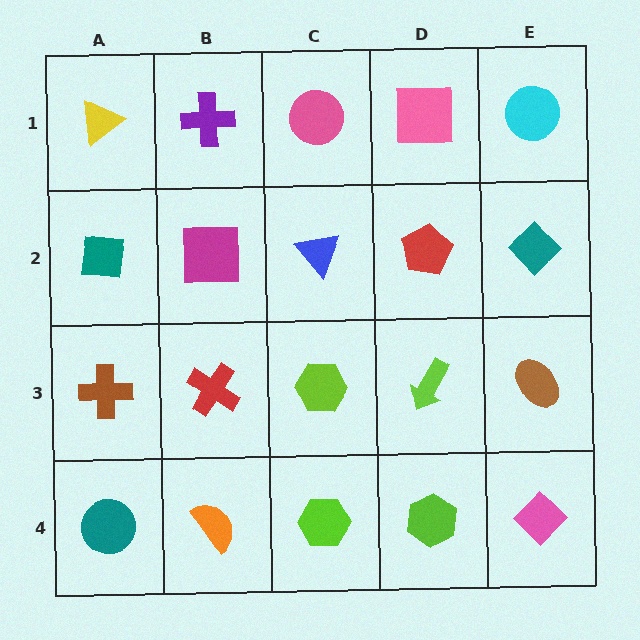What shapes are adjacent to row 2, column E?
A cyan circle (row 1, column E), a brown ellipse (row 3, column E), a red pentagon (row 2, column D).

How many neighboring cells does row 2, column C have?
4.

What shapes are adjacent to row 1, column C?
A blue triangle (row 2, column C), a purple cross (row 1, column B), a pink square (row 1, column D).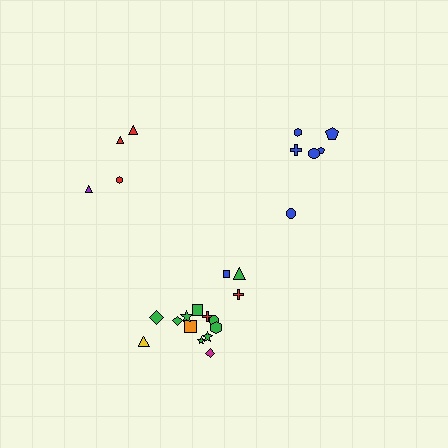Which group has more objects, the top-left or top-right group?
The top-right group.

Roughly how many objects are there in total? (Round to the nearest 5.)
Roughly 25 objects in total.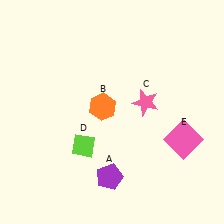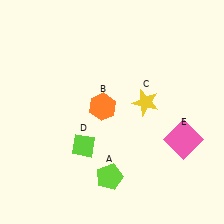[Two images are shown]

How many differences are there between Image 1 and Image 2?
There are 2 differences between the two images.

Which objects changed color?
A changed from purple to lime. C changed from pink to yellow.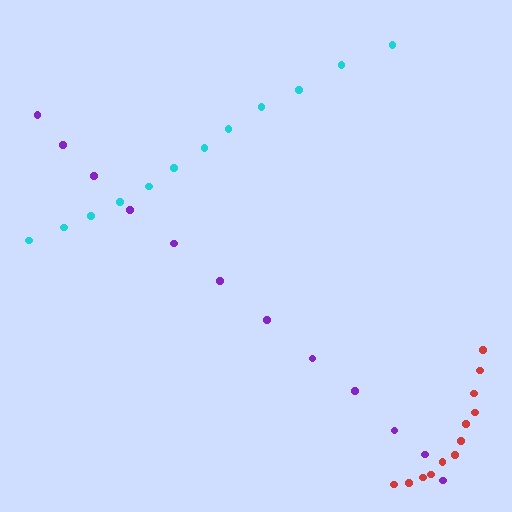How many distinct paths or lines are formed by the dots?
There are 3 distinct paths.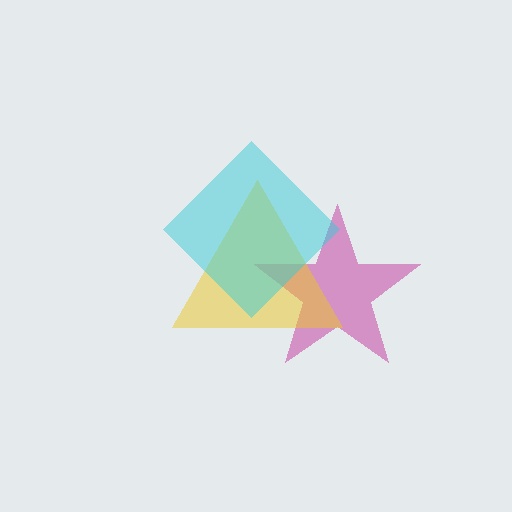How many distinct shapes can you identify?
There are 3 distinct shapes: a magenta star, a yellow triangle, a cyan diamond.